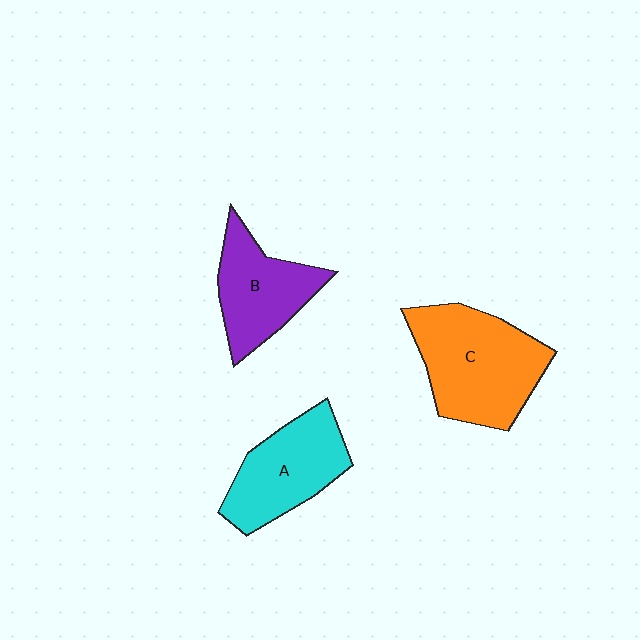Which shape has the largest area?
Shape C (orange).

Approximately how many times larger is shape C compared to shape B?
Approximately 1.4 times.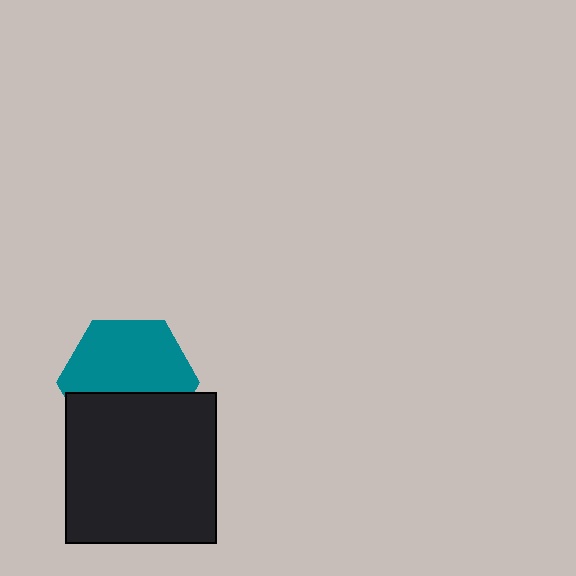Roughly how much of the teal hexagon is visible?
About half of it is visible (roughly 59%).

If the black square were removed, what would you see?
You would see the complete teal hexagon.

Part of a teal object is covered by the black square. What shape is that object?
It is a hexagon.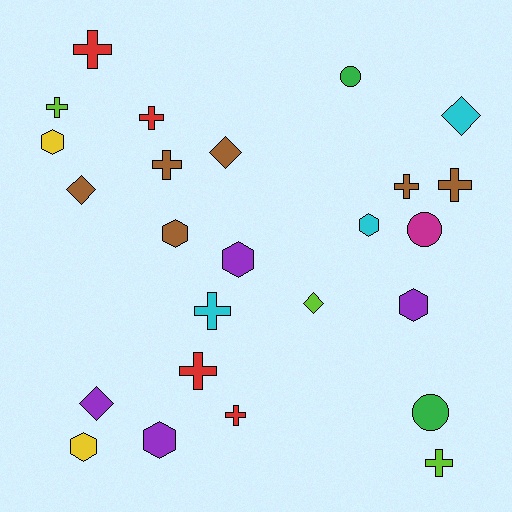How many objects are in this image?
There are 25 objects.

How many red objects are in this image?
There are 4 red objects.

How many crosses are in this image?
There are 10 crosses.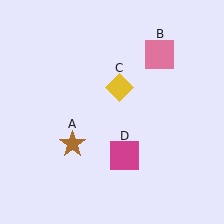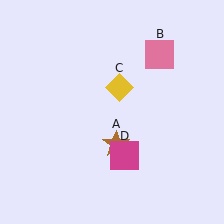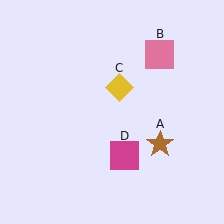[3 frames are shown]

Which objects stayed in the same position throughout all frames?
Pink square (object B) and yellow diamond (object C) and magenta square (object D) remained stationary.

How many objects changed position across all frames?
1 object changed position: brown star (object A).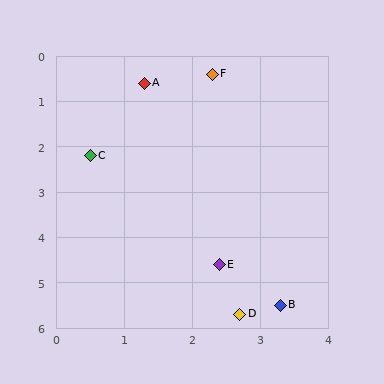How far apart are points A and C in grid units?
Points A and C are about 1.8 grid units apart.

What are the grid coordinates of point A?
Point A is at approximately (1.3, 0.6).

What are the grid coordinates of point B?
Point B is at approximately (3.3, 5.5).